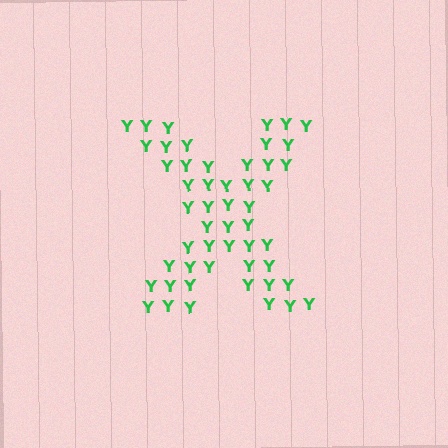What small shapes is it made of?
It is made of small letter Y's.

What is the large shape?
The large shape is the letter X.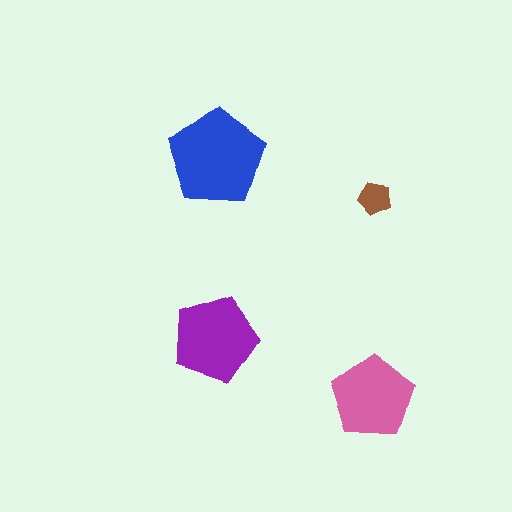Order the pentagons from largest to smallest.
the blue one, the purple one, the pink one, the brown one.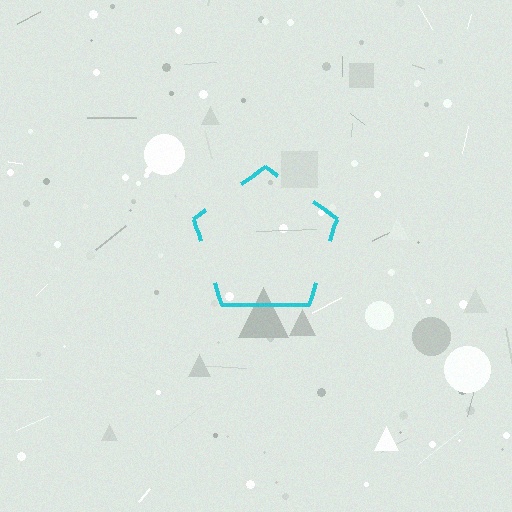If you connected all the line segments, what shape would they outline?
They would outline a pentagon.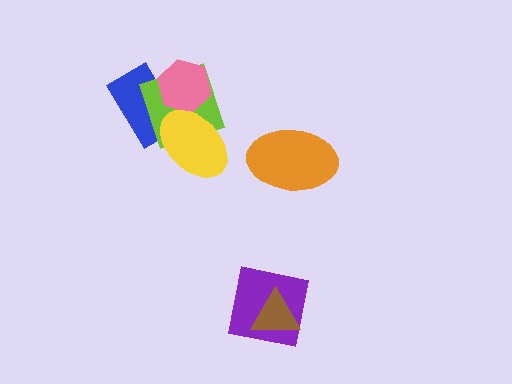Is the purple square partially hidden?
Yes, it is partially covered by another shape.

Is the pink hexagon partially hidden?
Yes, it is partially covered by another shape.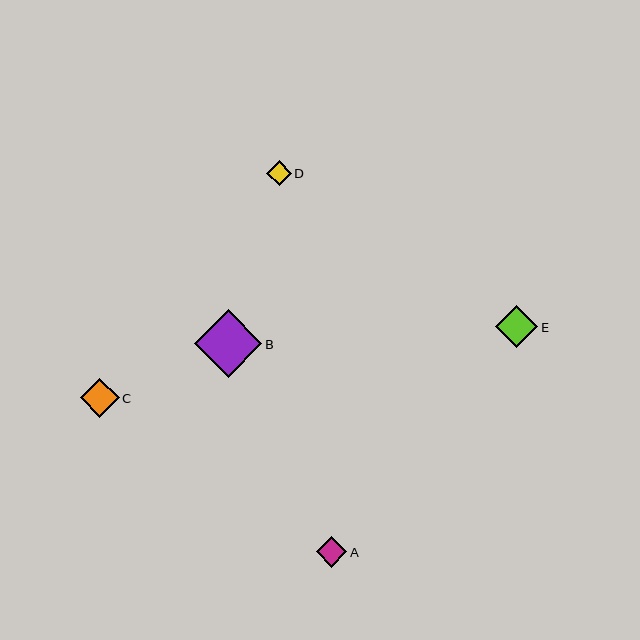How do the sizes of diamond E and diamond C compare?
Diamond E and diamond C are approximately the same size.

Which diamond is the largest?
Diamond B is the largest with a size of approximately 67 pixels.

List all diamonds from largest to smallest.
From largest to smallest: B, E, C, A, D.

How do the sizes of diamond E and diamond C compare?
Diamond E and diamond C are approximately the same size.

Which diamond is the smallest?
Diamond D is the smallest with a size of approximately 24 pixels.